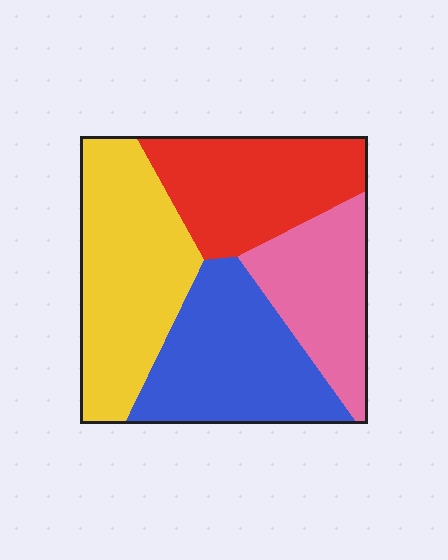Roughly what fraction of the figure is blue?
Blue takes up about one quarter (1/4) of the figure.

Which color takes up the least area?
Pink, at roughly 20%.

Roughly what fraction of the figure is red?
Red takes up about one quarter (1/4) of the figure.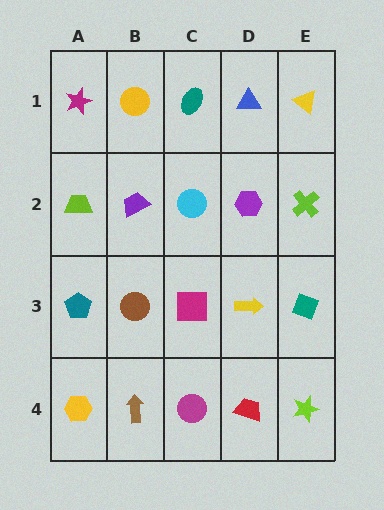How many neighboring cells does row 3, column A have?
3.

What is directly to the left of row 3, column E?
A yellow arrow.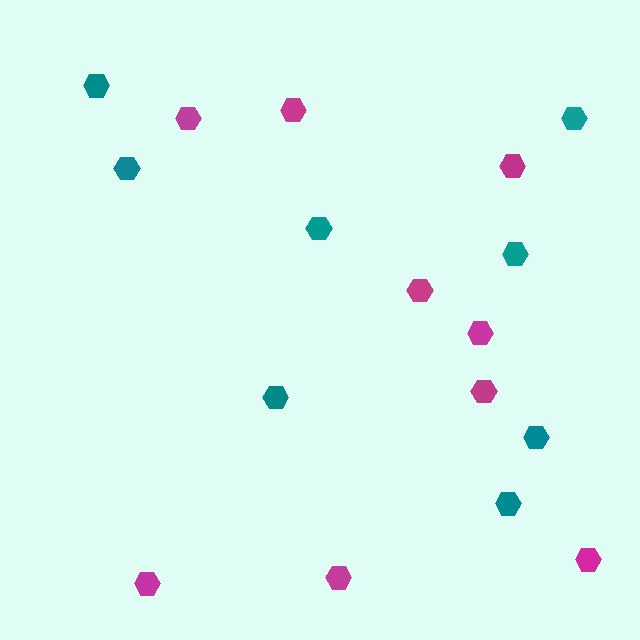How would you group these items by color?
There are 2 groups: one group of magenta hexagons (9) and one group of teal hexagons (8).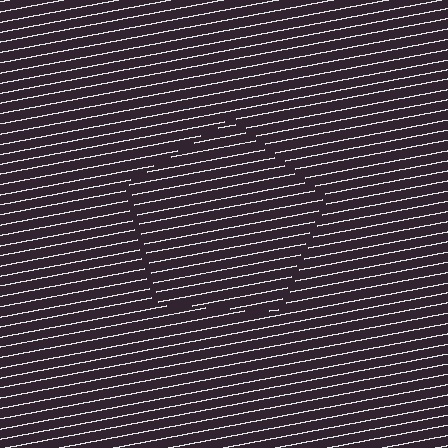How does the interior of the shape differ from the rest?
The interior of the shape contains the same grating, shifted by half a period — the contour is defined by the phase discontinuity where line-ends from the inner and outer gratings abut.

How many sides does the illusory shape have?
5 sides — the line-ends trace a pentagon.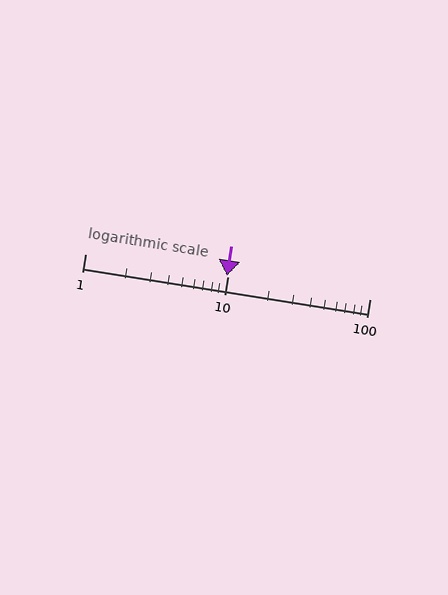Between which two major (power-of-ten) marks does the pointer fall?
The pointer is between 1 and 10.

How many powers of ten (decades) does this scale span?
The scale spans 2 decades, from 1 to 100.